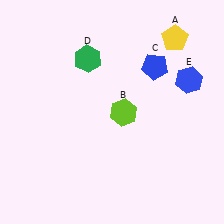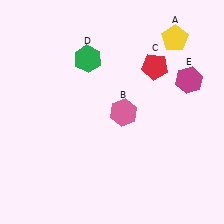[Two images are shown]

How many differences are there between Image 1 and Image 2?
There are 3 differences between the two images.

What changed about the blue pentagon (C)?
In Image 1, C is blue. In Image 2, it changed to red.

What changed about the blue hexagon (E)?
In Image 1, E is blue. In Image 2, it changed to magenta.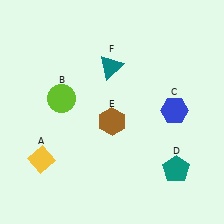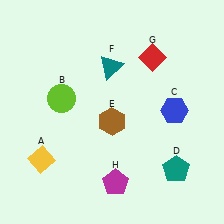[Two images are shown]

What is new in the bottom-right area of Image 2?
A magenta pentagon (H) was added in the bottom-right area of Image 2.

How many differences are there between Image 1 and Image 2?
There are 2 differences between the two images.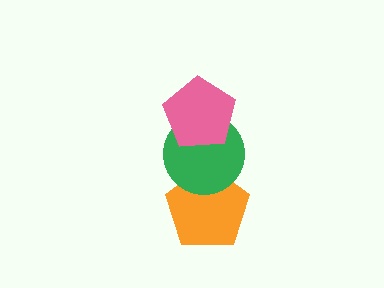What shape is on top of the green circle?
The pink pentagon is on top of the green circle.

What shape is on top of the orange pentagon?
The green circle is on top of the orange pentagon.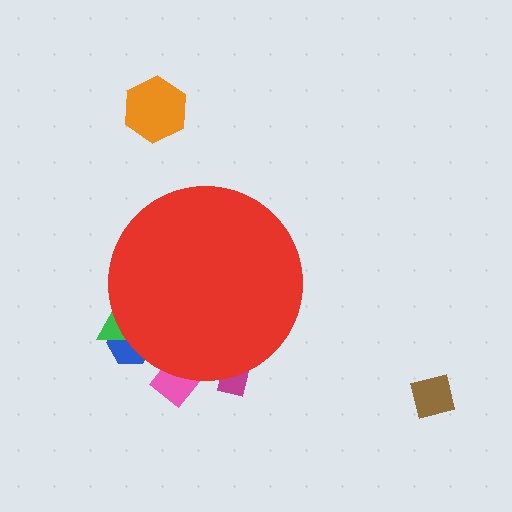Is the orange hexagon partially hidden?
No, the orange hexagon is fully visible.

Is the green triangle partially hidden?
Yes, the green triangle is partially hidden behind the red circle.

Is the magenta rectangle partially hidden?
Yes, the magenta rectangle is partially hidden behind the red circle.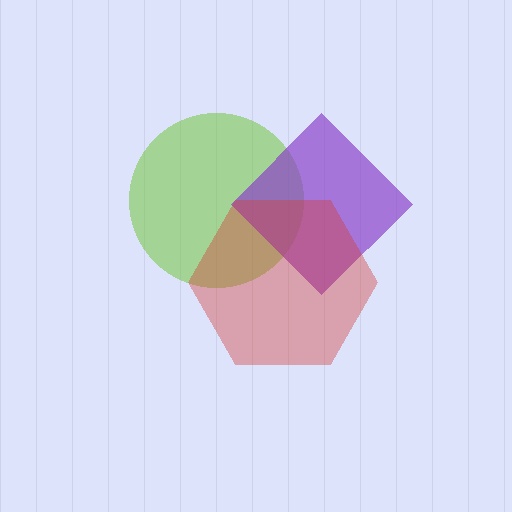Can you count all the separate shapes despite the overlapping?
Yes, there are 3 separate shapes.